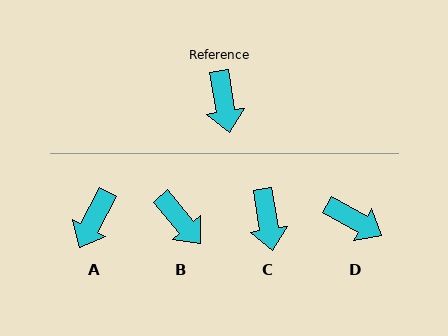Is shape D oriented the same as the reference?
No, it is off by about 51 degrees.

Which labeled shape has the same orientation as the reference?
C.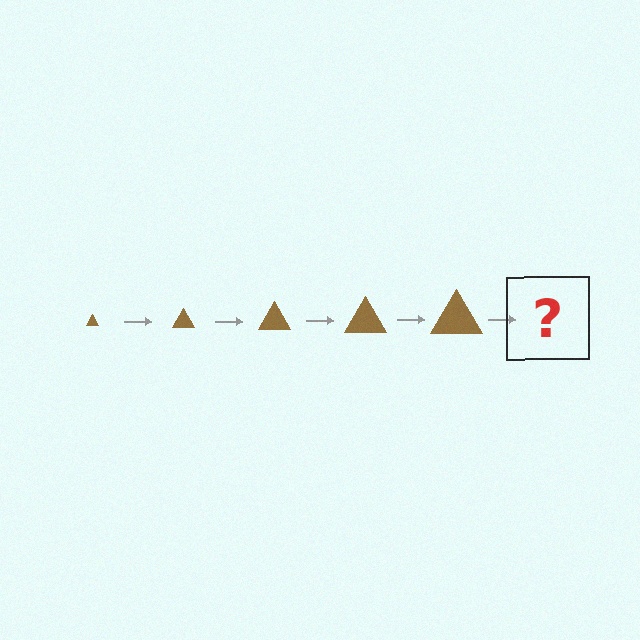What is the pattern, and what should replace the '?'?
The pattern is that the triangle gets progressively larger each step. The '?' should be a brown triangle, larger than the previous one.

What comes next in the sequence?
The next element should be a brown triangle, larger than the previous one.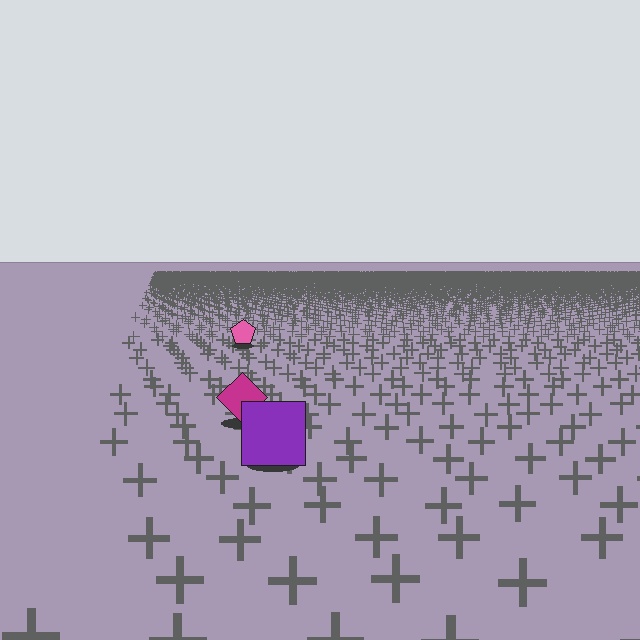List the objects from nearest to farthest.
From nearest to farthest: the purple square, the magenta diamond, the pink pentagon.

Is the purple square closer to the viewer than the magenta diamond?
Yes. The purple square is closer — you can tell from the texture gradient: the ground texture is coarser near it.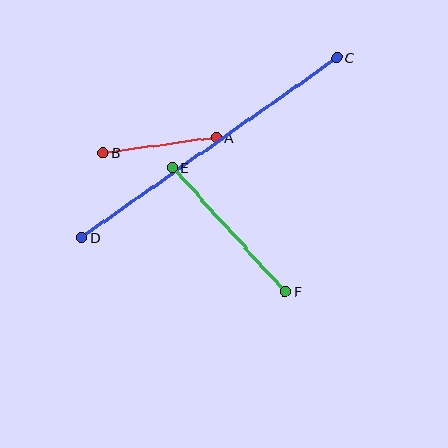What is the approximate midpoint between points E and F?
The midpoint is at approximately (229, 230) pixels.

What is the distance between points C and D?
The distance is approximately 313 pixels.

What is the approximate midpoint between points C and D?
The midpoint is at approximately (209, 148) pixels.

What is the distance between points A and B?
The distance is approximately 114 pixels.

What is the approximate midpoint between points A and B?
The midpoint is at approximately (159, 145) pixels.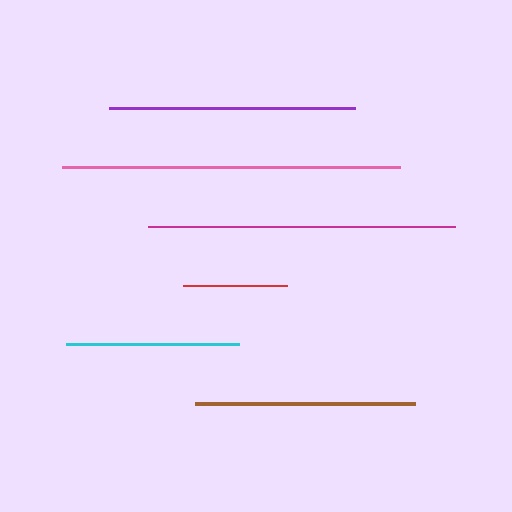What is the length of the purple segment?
The purple segment is approximately 246 pixels long.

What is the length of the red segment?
The red segment is approximately 104 pixels long.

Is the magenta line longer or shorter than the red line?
The magenta line is longer than the red line.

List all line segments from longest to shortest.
From longest to shortest: pink, magenta, purple, brown, cyan, red.